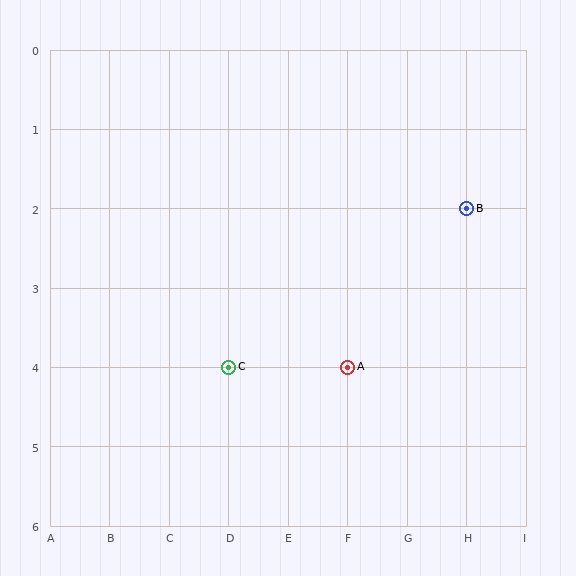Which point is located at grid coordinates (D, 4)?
Point C is at (D, 4).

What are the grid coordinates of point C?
Point C is at grid coordinates (D, 4).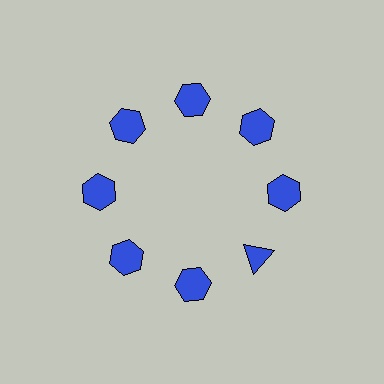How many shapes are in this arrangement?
There are 8 shapes arranged in a ring pattern.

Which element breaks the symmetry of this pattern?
The blue triangle at roughly the 4 o'clock position breaks the symmetry. All other shapes are blue hexagons.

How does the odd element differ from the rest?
It has a different shape: triangle instead of hexagon.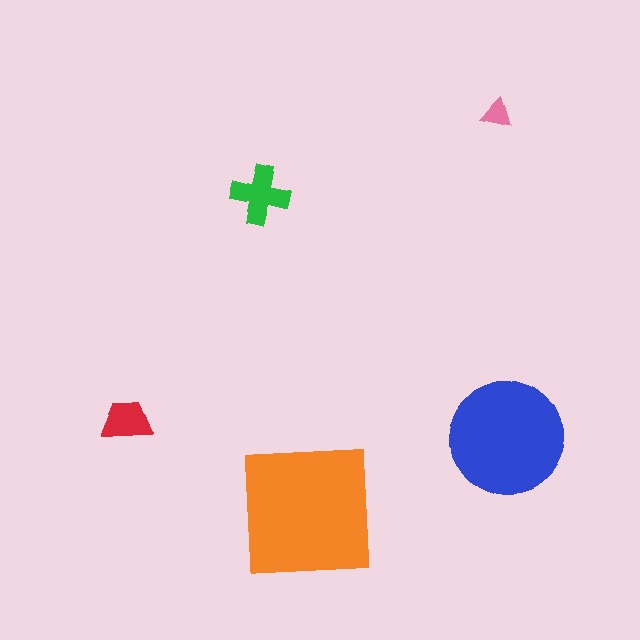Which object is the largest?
The orange square.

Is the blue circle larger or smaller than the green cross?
Larger.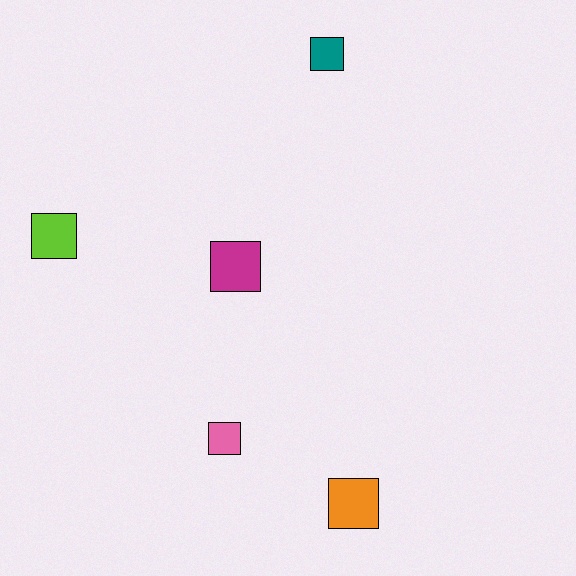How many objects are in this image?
There are 5 objects.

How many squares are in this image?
There are 5 squares.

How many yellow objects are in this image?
There are no yellow objects.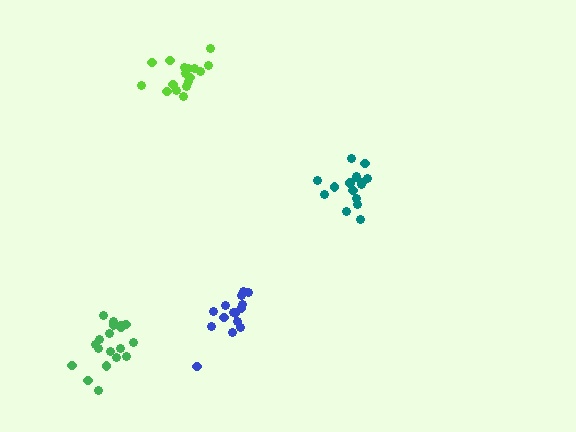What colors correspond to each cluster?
The clusters are colored: teal, blue, lime, green.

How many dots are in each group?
Group 1: 17 dots, Group 2: 15 dots, Group 3: 17 dots, Group 4: 19 dots (68 total).